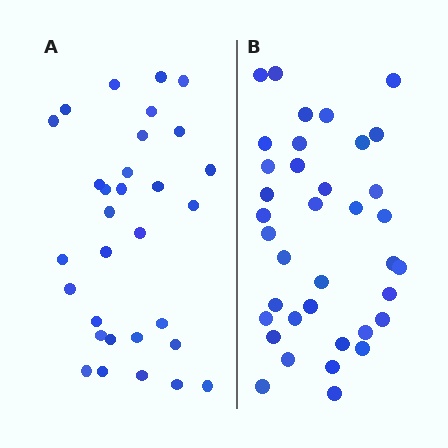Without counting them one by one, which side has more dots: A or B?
Region B (the right region) has more dots.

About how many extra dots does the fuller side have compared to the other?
Region B has about 6 more dots than region A.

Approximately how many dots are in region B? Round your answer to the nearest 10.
About 40 dots. (The exact count is 37, which rounds to 40.)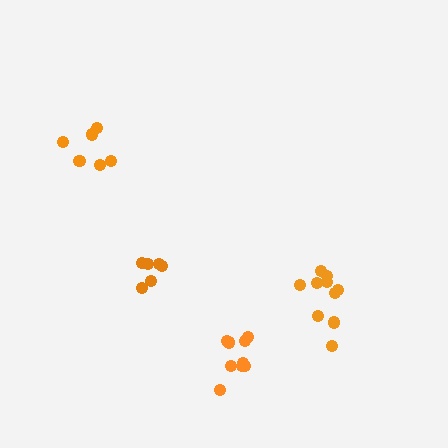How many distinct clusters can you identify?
There are 4 distinct clusters.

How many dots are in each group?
Group 1: 10 dots, Group 2: 6 dots, Group 3: 6 dots, Group 4: 10 dots (32 total).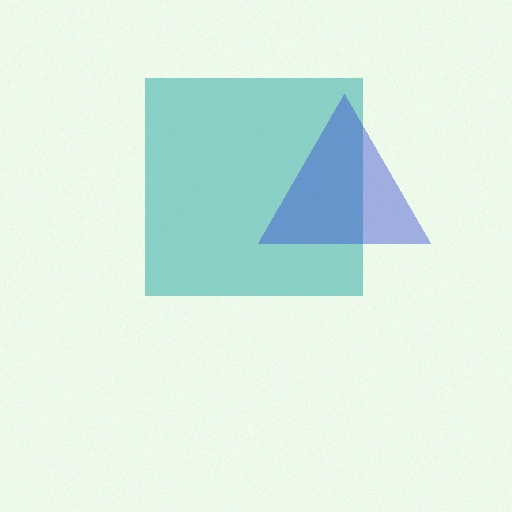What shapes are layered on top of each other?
The layered shapes are: a teal square, a blue triangle.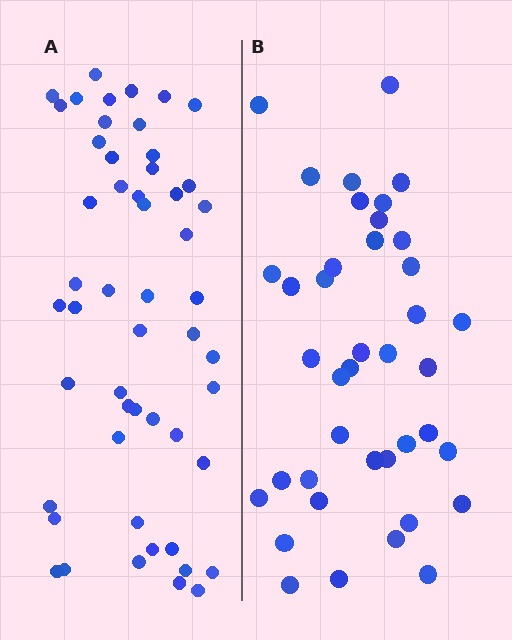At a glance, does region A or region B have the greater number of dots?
Region A (the left region) has more dots.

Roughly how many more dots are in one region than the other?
Region A has roughly 12 or so more dots than region B.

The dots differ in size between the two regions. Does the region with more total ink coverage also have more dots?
No. Region B has more total ink coverage because its dots are larger, but region A actually contains more individual dots. Total area can be misleading — the number of items is what matters here.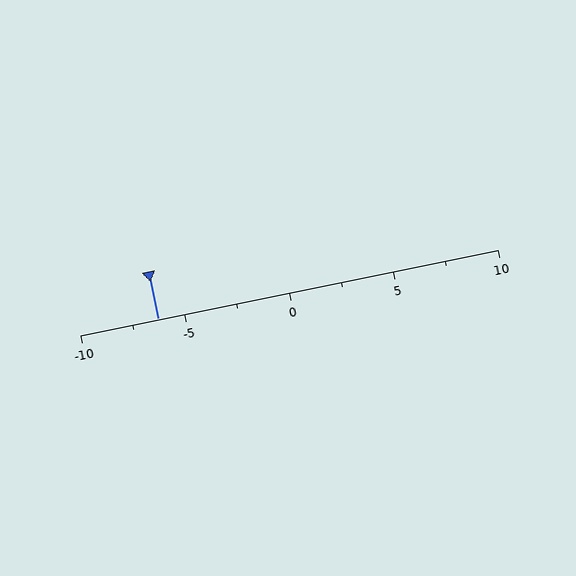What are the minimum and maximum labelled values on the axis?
The axis runs from -10 to 10.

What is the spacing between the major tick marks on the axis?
The major ticks are spaced 5 apart.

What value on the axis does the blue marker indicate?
The marker indicates approximately -6.2.